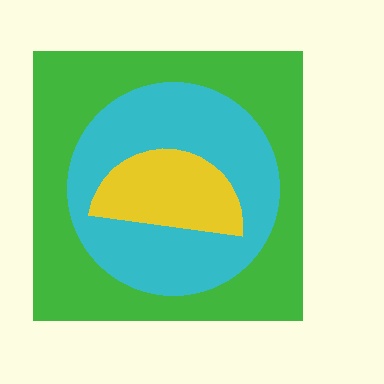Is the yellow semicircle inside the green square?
Yes.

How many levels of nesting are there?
3.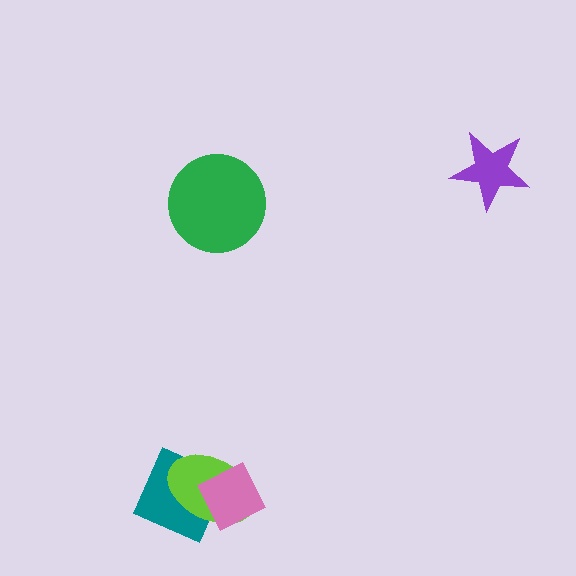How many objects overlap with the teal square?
2 objects overlap with the teal square.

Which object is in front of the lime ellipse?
The pink square is in front of the lime ellipse.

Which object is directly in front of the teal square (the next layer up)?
The lime ellipse is directly in front of the teal square.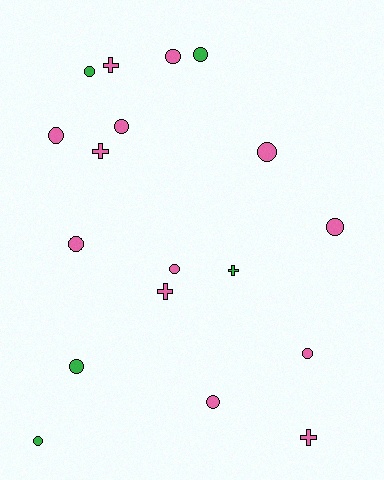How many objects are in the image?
There are 18 objects.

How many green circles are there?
There are 4 green circles.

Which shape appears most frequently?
Circle, with 13 objects.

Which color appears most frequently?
Pink, with 13 objects.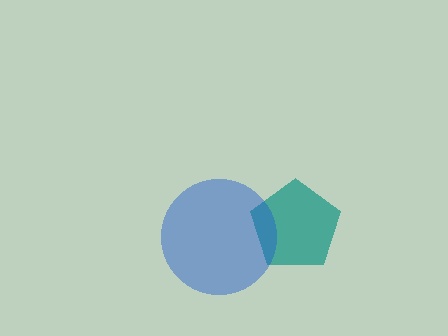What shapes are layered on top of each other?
The layered shapes are: a teal pentagon, a blue circle.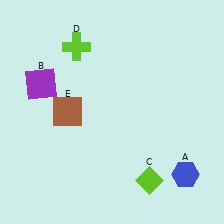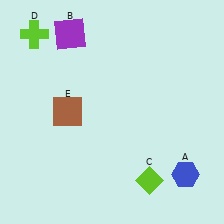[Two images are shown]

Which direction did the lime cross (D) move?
The lime cross (D) moved left.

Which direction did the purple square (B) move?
The purple square (B) moved up.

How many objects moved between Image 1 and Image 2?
2 objects moved between the two images.